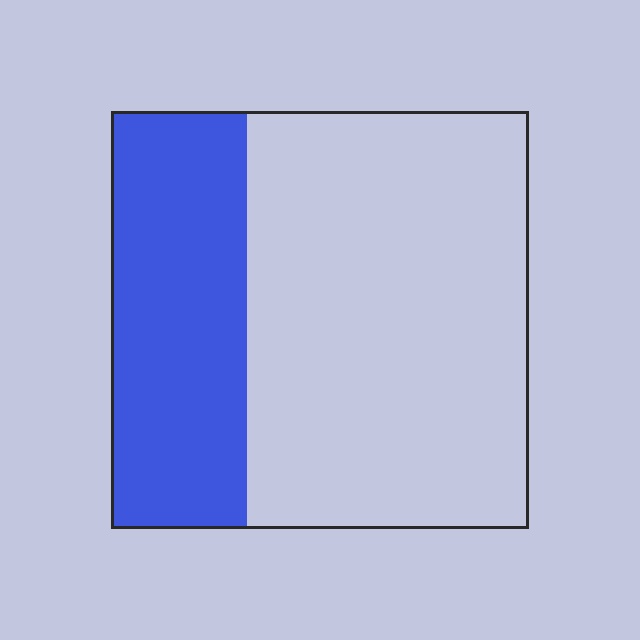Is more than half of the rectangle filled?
No.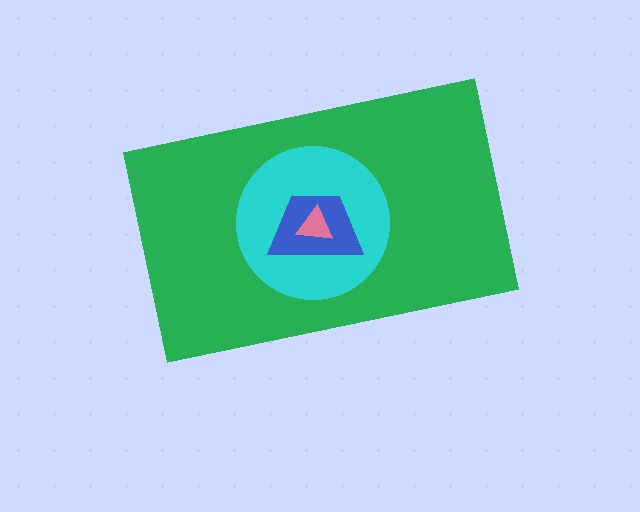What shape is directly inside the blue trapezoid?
The pink triangle.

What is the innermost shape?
The pink triangle.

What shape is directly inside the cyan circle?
The blue trapezoid.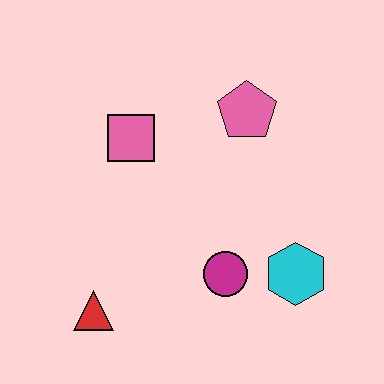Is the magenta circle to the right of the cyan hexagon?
No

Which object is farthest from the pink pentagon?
The red triangle is farthest from the pink pentagon.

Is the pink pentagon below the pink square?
No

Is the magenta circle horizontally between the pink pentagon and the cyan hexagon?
No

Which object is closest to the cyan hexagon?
The magenta circle is closest to the cyan hexagon.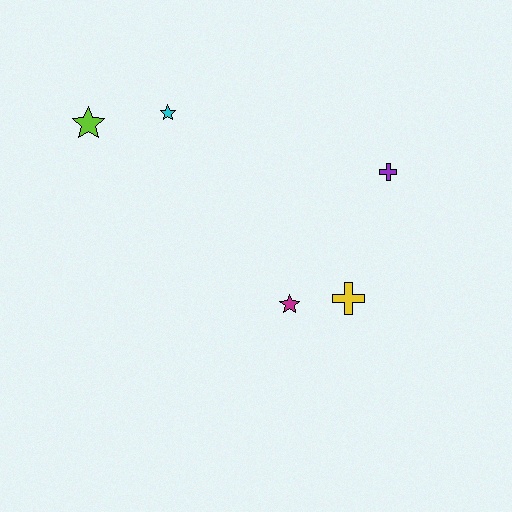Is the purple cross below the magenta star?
No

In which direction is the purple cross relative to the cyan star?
The purple cross is to the right of the cyan star.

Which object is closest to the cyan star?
The lime star is closest to the cyan star.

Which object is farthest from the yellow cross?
The lime star is farthest from the yellow cross.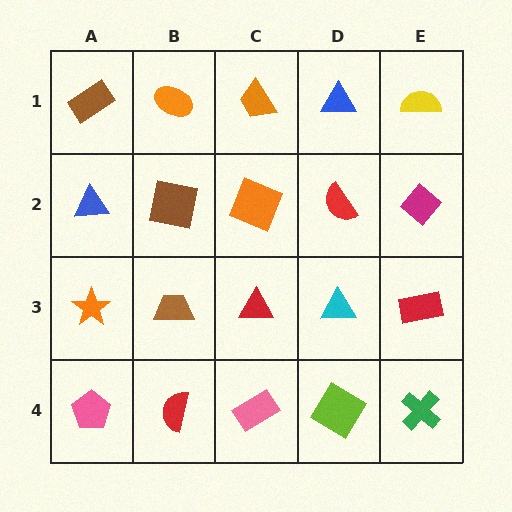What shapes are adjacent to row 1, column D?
A red semicircle (row 2, column D), an orange trapezoid (row 1, column C), a yellow semicircle (row 1, column E).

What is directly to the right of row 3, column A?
A brown trapezoid.